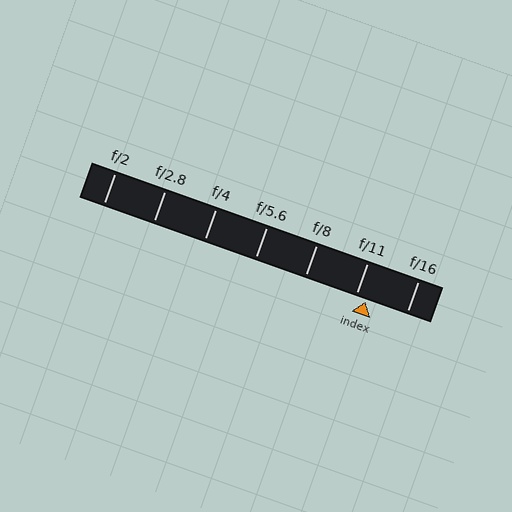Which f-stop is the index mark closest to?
The index mark is closest to f/11.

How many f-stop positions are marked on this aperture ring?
There are 7 f-stop positions marked.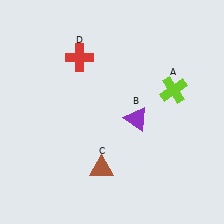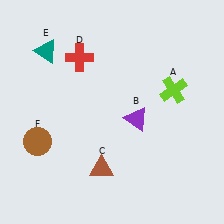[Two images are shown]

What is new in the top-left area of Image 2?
A teal triangle (E) was added in the top-left area of Image 2.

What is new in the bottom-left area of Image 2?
A brown circle (F) was added in the bottom-left area of Image 2.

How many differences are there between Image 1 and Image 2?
There are 2 differences between the two images.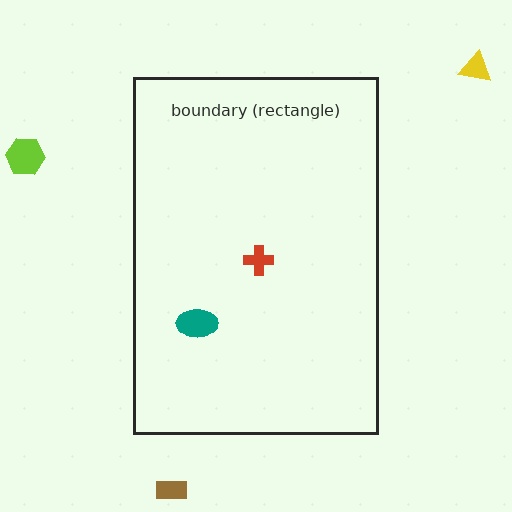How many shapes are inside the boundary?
2 inside, 3 outside.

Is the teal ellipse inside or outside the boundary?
Inside.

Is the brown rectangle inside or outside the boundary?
Outside.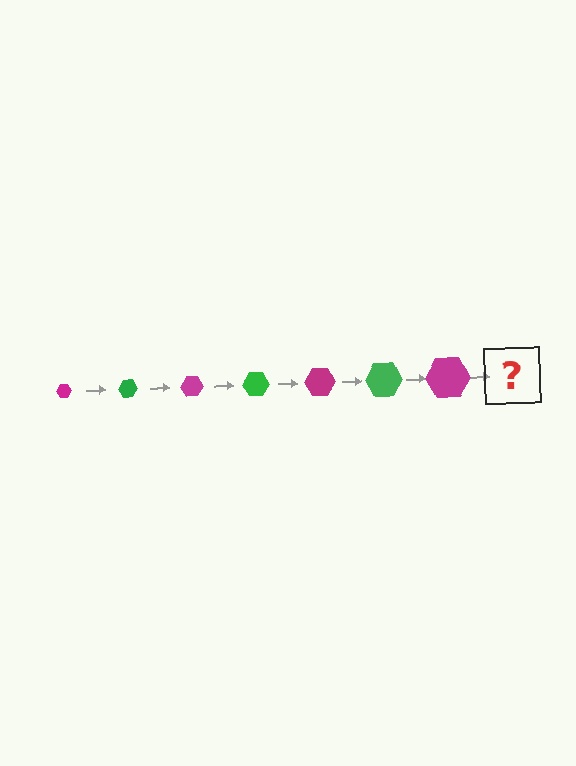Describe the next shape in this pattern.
It should be a green hexagon, larger than the previous one.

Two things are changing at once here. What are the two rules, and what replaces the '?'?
The two rules are that the hexagon grows larger each step and the color cycles through magenta and green. The '?' should be a green hexagon, larger than the previous one.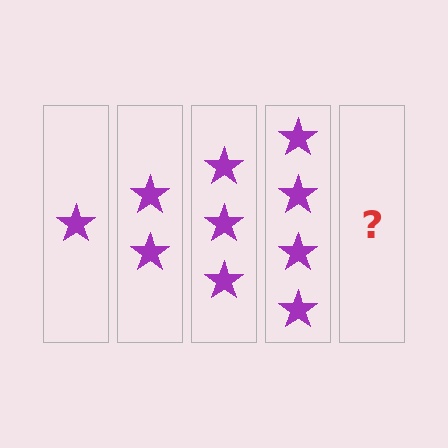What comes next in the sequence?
The next element should be 5 stars.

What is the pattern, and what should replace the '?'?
The pattern is that each step adds one more star. The '?' should be 5 stars.